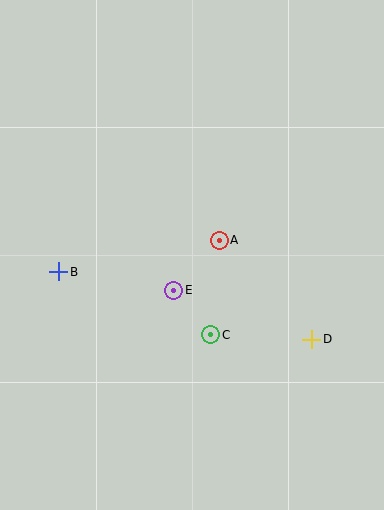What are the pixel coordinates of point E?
Point E is at (174, 290).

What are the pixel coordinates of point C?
Point C is at (211, 335).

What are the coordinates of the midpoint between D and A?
The midpoint between D and A is at (266, 290).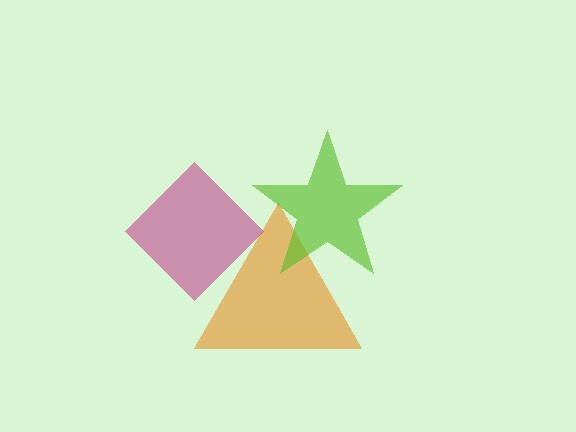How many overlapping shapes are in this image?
There are 3 overlapping shapes in the image.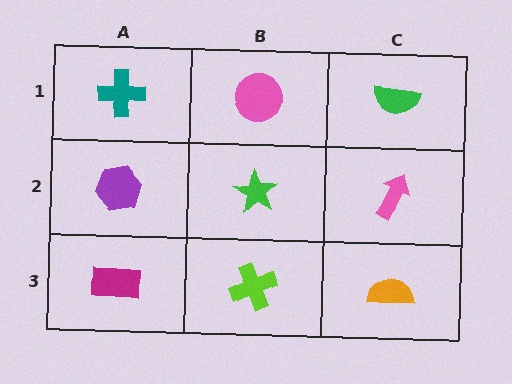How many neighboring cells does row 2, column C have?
3.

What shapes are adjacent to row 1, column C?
A pink arrow (row 2, column C), a pink circle (row 1, column B).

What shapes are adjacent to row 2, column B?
A pink circle (row 1, column B), a lime cross (row 3, column B), a purple hexagon (row 2, column A), a pink arrow (row 2, column C).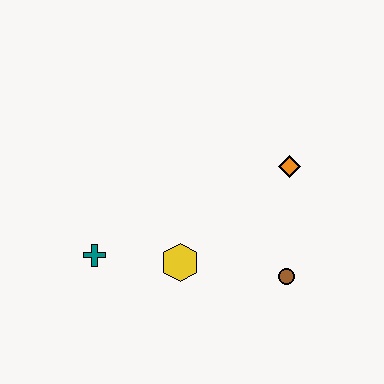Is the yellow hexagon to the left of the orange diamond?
Yes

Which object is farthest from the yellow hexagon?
The orange diamond is farthest from the yellow hexagon.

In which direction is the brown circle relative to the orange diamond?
The brown circle is below the orange diamond.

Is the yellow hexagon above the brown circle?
Yes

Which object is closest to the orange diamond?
The brown circle is closest to the orange diamond.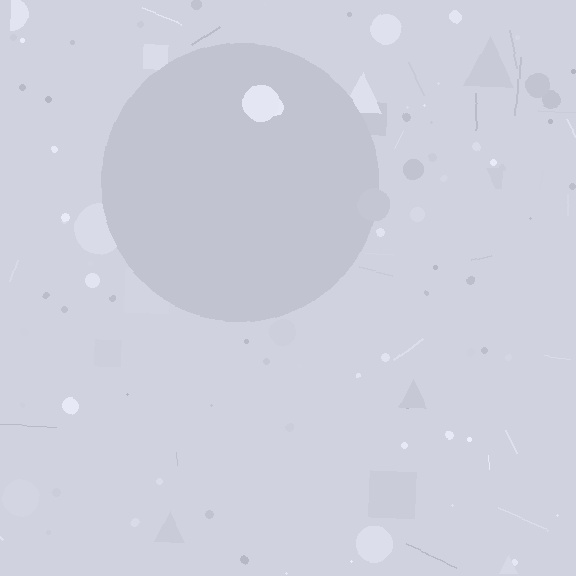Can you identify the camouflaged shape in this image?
The camouflaged shape is a circle.